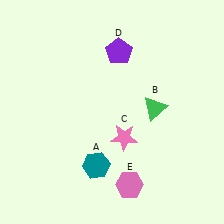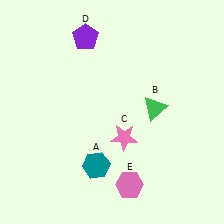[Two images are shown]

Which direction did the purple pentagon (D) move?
The purple pentagon (D) moved left.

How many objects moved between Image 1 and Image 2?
1 object moved between the two images.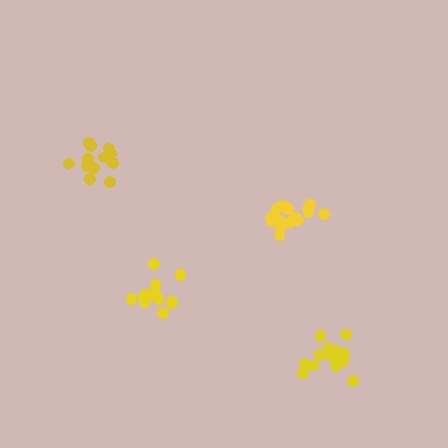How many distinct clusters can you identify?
There are 4 distinct clusters.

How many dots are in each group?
Group 1: 13 dots, Group 2: 17 dots, Group 3: 13 dots, Group 4: 15 dots (58 total).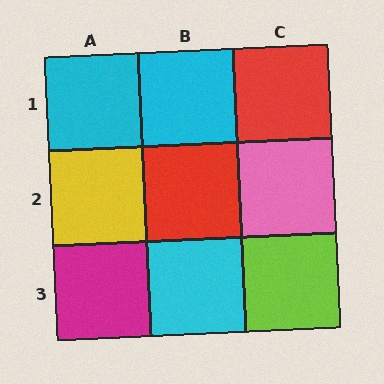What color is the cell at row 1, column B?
Cyan.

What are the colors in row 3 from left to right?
Magenta, cyan, lime.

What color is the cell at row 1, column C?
Red.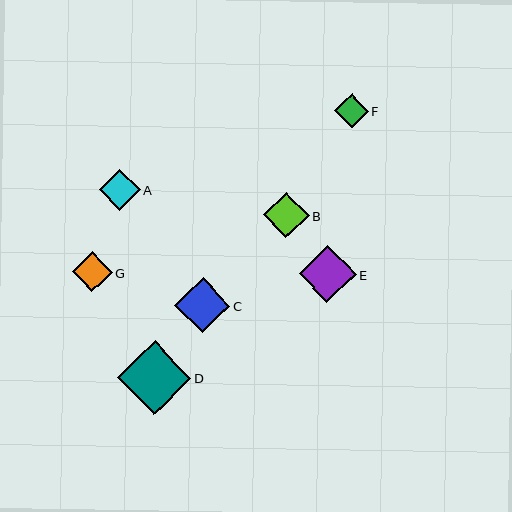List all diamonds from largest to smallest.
From largest to smallest: D, E, C, B, A, G, F.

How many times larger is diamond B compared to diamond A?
Diamond B is approximately 1.1 times the size of diamond A.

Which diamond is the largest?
Diamond D is the largest with a size of approximately 74 pixels.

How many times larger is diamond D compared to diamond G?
Diamond D is approximately 1.9 times the size of diamond G.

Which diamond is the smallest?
Diamond F is the smallest with a size of approximately 34 pixels.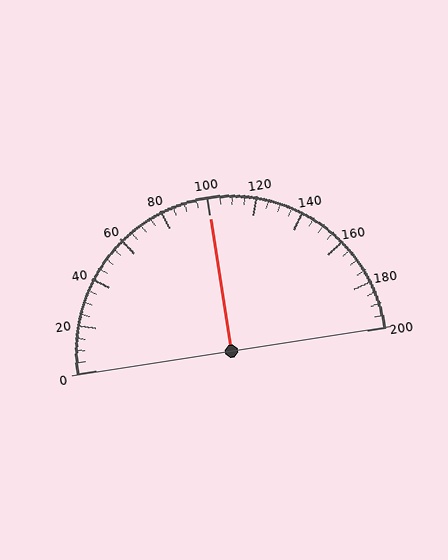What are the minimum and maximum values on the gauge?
The gauge ranges from 0 to 200.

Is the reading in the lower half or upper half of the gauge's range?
The reading is in the upper half of the range (0 to 200).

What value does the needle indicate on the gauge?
The needle indicates approximately 100.